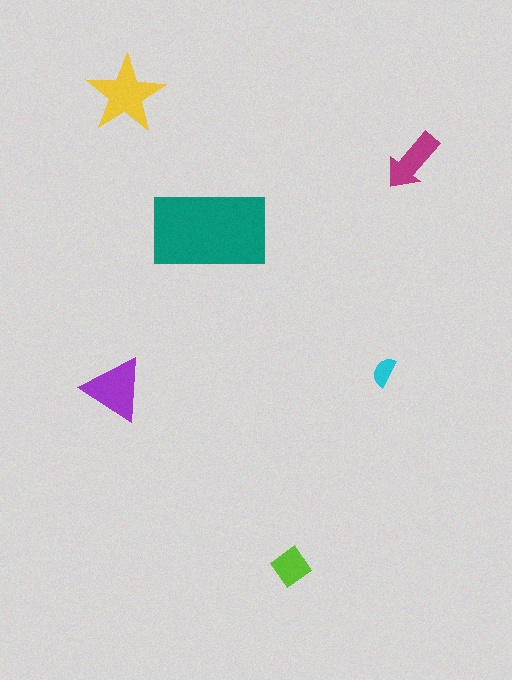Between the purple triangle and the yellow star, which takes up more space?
The yellow star.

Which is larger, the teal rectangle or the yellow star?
The teal rectangle.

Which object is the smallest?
The cyan semicircle.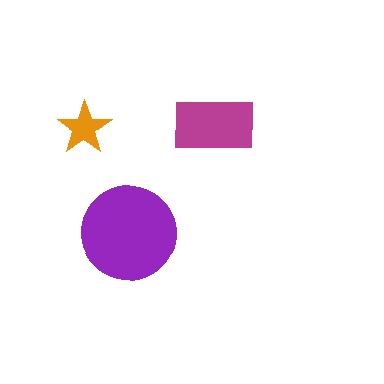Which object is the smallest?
The orange star.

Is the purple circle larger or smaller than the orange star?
Larger.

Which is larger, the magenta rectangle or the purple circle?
The purple circle.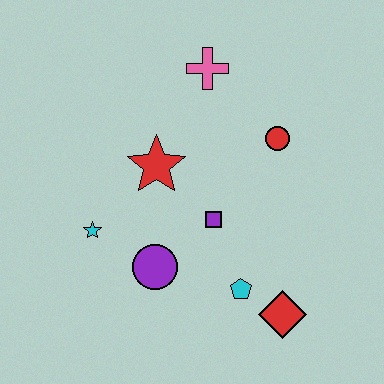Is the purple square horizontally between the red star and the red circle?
Yes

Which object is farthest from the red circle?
The cyan star is farthest from the red circle.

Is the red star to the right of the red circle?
No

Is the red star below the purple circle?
No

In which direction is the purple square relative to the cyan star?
The purple square is to the right of the cyan star.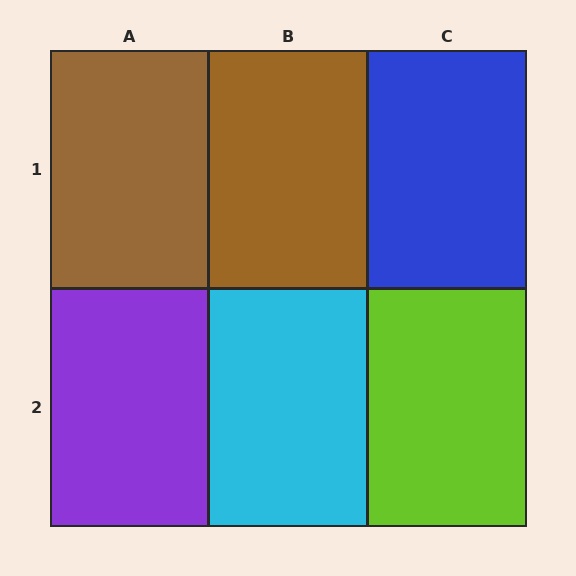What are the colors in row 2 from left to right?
Purple, cyan, lime.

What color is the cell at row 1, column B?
Brown.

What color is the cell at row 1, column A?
Brown.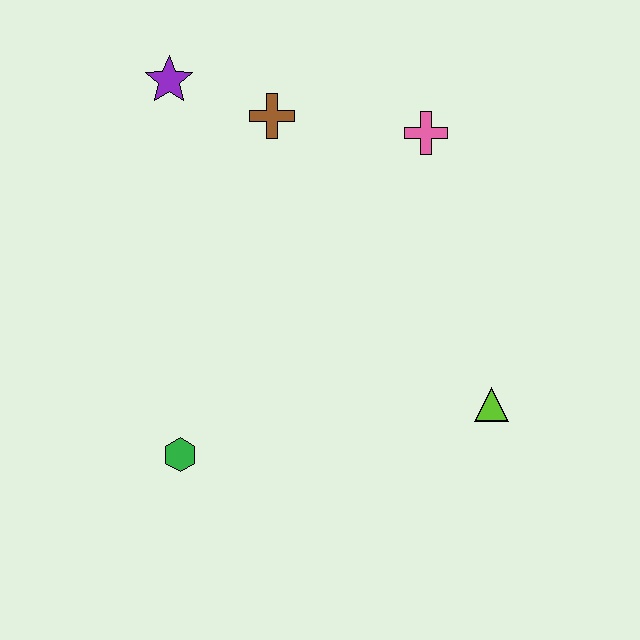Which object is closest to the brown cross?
The purple star is closest to the brown cross.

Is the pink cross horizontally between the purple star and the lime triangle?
Yes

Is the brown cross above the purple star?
No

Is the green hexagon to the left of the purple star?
No